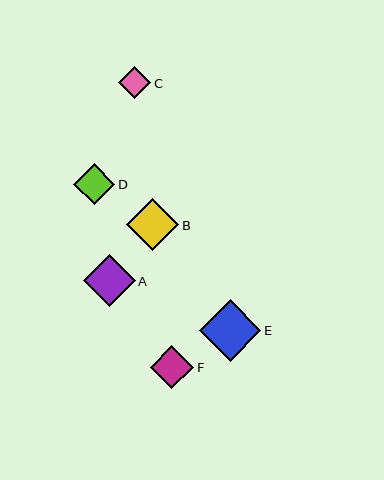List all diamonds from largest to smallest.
From largest to smallest: E, B, A, F, D, C.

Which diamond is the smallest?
Diamond C is the smallest with a size of approximately 32 pixels.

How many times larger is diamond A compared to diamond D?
Diamond A is approximately 1.3 times the size of diamond D.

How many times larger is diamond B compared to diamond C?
Diamond B is approximately 1.6 times the size of diamond C.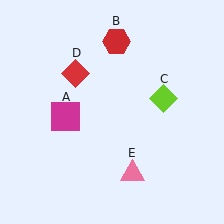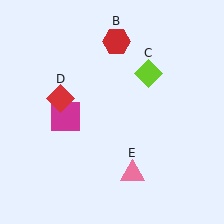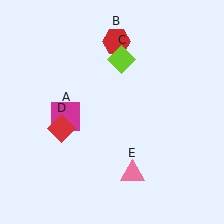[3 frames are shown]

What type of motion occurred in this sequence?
The lime diamond (object C), red diamond (object D) rotated counterclockwise around the center of the scene.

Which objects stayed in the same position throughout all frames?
Magenta square (object A) and red hexagon (object B) and pink triangle (object E) remained stationary.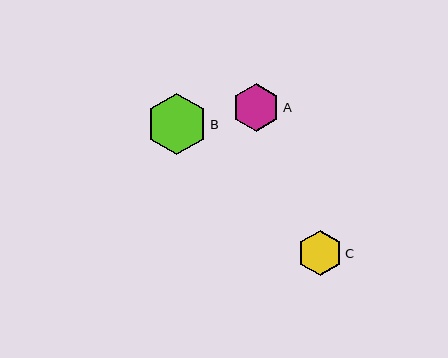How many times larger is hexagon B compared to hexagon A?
Hexagon B is approximately 1.3 times the size of hexagon A.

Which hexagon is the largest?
Hexagon B is the largest with a size of approximately 61 pixels.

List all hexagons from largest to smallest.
From largest to smallest: B, A, C.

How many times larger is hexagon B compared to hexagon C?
Hexagon B is approximately 1.4 times the size of hexagon C.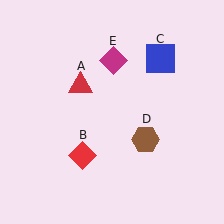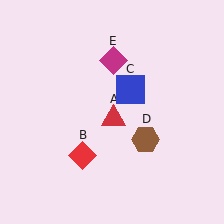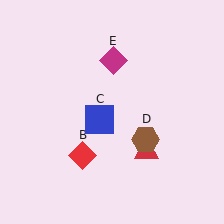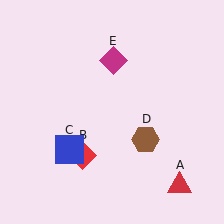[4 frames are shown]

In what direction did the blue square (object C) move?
The blue square (object C) moved down and to the left.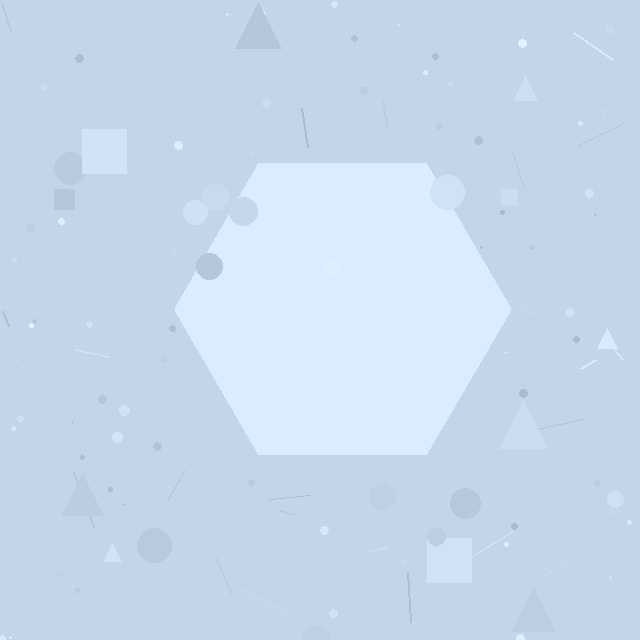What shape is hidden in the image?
A hexagon is hidden in the image.